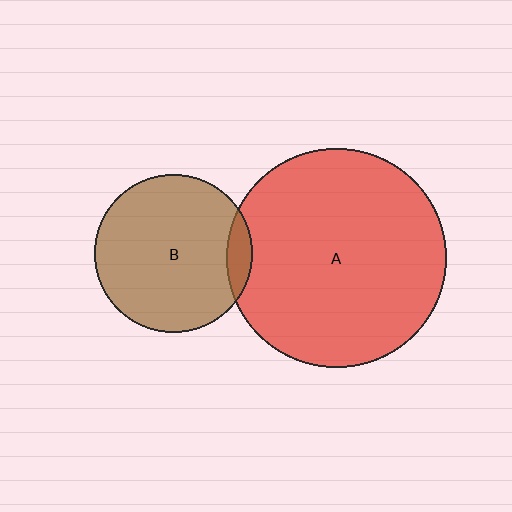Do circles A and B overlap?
Yes.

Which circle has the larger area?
Circle A (red).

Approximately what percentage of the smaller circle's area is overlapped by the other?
Approximately 10%.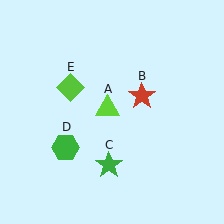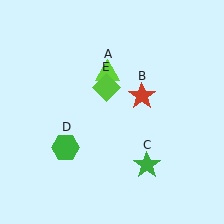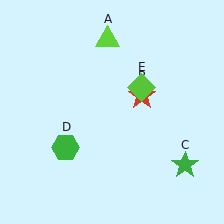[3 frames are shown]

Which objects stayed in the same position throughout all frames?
Red star (object B) and green hexagon (object D) remained stationary.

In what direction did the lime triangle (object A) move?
The lime triangle (object A) moved up.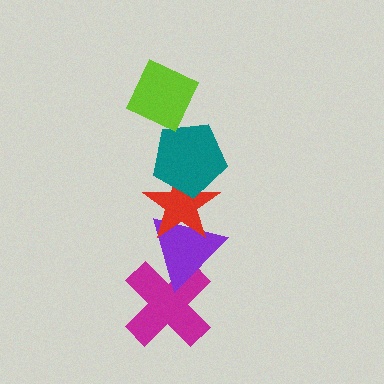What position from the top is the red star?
The red star is 3rd from the top.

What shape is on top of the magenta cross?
The purple triangle is on top of the magenta cross.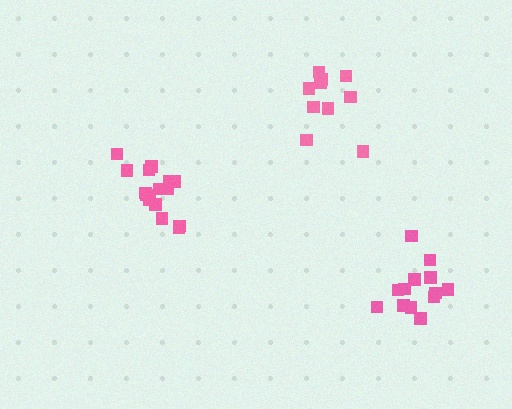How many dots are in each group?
Group 1: 13 dots, Group 2: 15 dots, Group 3: 10 dots (38 total).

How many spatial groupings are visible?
There are 3 spatial groupings.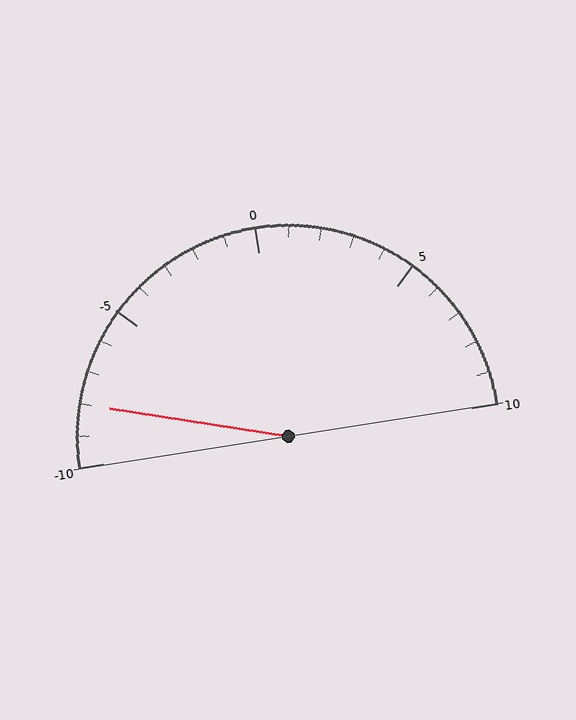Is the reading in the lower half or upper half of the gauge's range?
The reading is in the lower half of the range (-10 to 10).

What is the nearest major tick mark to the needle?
The nearest major tick mark is -10.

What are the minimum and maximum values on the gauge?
The gauge ranges from -10 to 10.